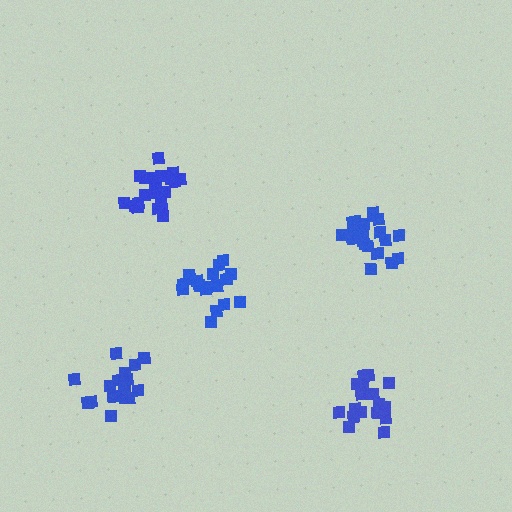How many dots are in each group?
Group 1: 21 dots, Group 2: 21 dots, Group 3: 18 dots, Group 4: 17 dots, Group 5: 18 dots (95 total).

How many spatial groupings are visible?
There are 5 spatial groupings.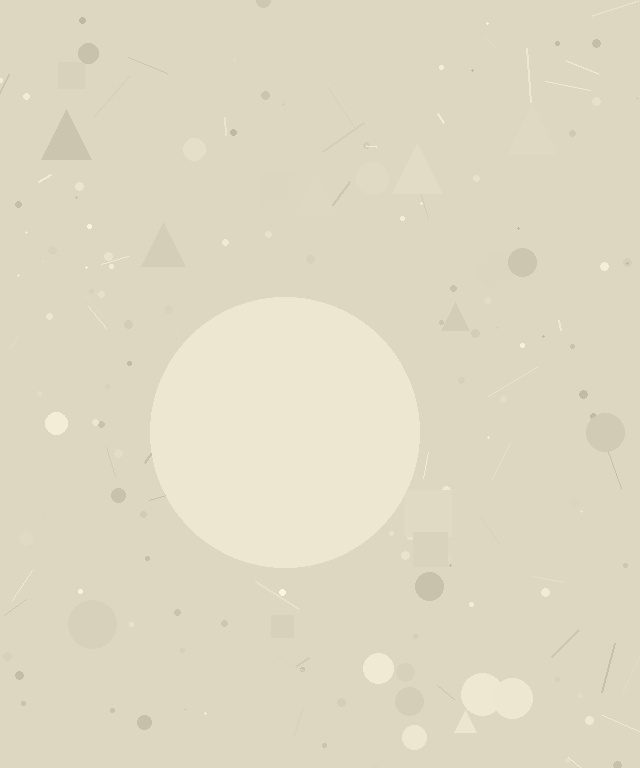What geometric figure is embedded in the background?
A circle is embedded in the background.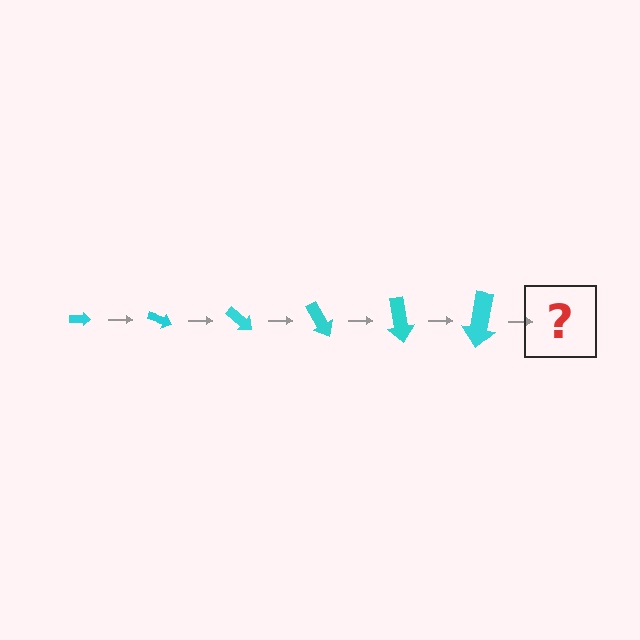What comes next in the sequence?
The next element should be an arrow, larger than the previous one and rotated 120 degrees from the start.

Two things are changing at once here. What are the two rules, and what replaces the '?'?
The two rules are that the arrow grows larger each step and it rotates 20 degrees each step. The '?' should be an arrow, larger than the previous one and rotated 120 degrees from the start.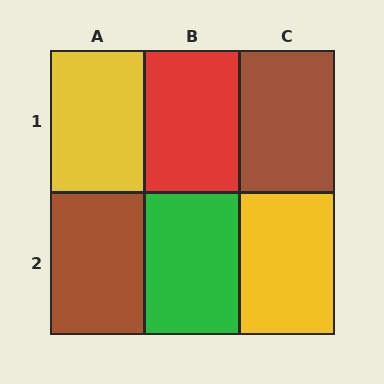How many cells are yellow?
2 cells are yellow.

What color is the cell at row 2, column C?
Yellow.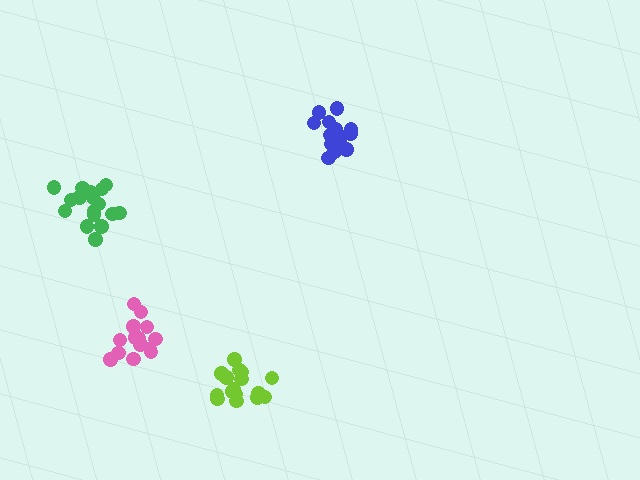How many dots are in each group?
Group 1: 17 dots, Group 2: 19 dots, Group 3: 15 dots, Group 4: 16 dots (67 total).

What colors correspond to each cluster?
The clusters are colored: lime, green, pink, blue.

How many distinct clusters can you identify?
There are 4 distinct clusters.